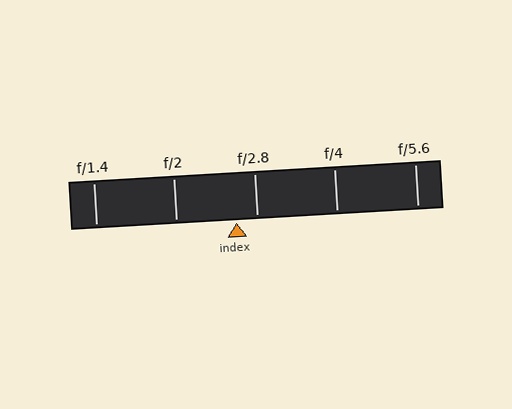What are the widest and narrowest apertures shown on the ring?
The widest aperture shown is f/1.4 and the narrowest is f/5.6.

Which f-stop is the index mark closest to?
The index mark is closest to f/2.8.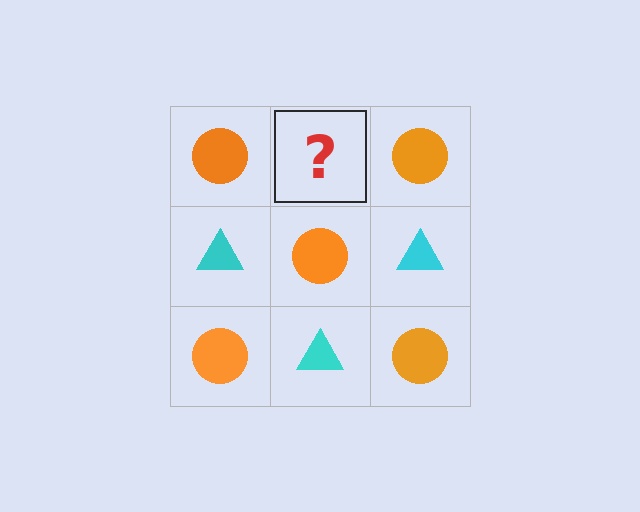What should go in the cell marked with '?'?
The missing cell should contain a cyan triangle.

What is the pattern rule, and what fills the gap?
The rule is that it alternates orange circle and cyan triangle in a checkerboard pattern. The gap should be filled with a cyan triangle.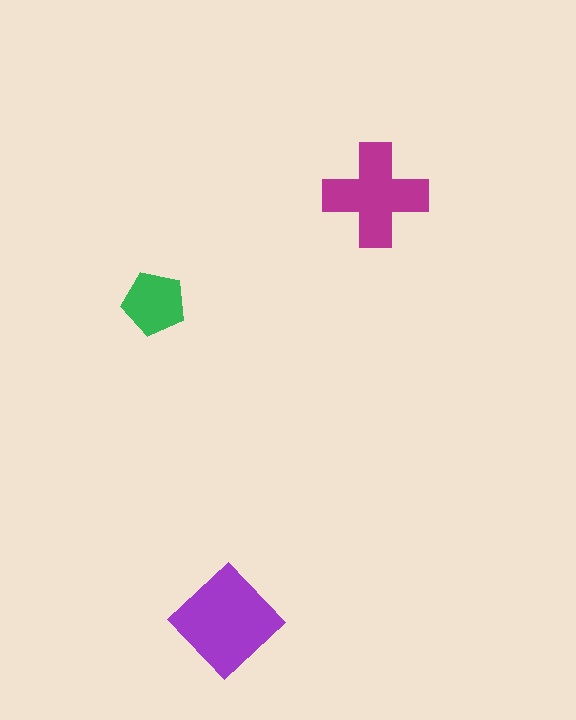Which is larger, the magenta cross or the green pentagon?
The magenta cross.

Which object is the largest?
The purple diamond.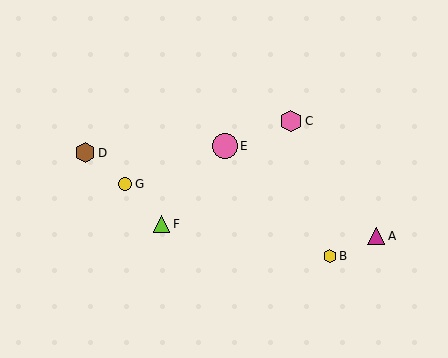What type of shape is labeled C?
Shape C is a pink hexagon.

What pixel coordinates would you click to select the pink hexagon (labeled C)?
Click at (291, 121) to select the pink hexagon C.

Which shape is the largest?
The pink circle (labeled E) is the largest.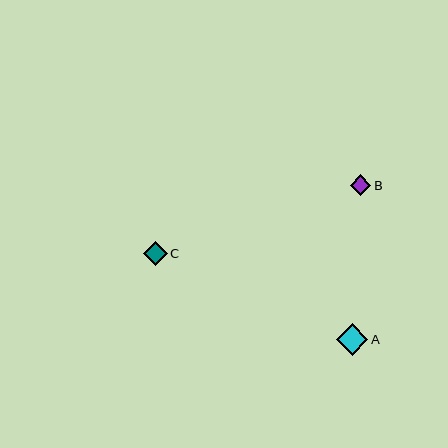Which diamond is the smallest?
Diamond B is the smallest with a size of approximately 21 pixels.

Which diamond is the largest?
Diamond A is the largest with a size of approximately 31 pixels.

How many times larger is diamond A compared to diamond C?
Diamond A is approximately 1.3 times the size of diamond C.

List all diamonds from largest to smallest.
From largest to smallest: A, C, B.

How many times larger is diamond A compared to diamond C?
Diamond A is approximately 1.3 times the size of diamond C.